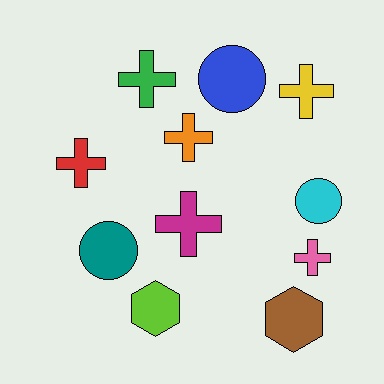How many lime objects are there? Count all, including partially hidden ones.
There is 1 lime object.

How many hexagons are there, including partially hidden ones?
There are 2 hexagons.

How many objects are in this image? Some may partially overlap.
There are 11 objects.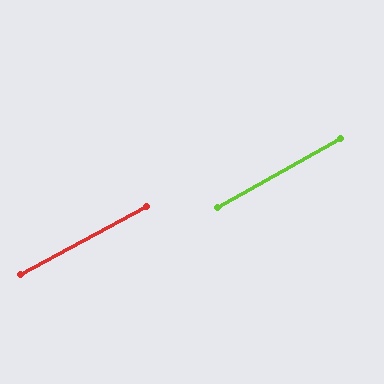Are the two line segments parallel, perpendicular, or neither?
Parallel — their directions differ by only 0.8°.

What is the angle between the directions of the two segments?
Approximately 1 degree.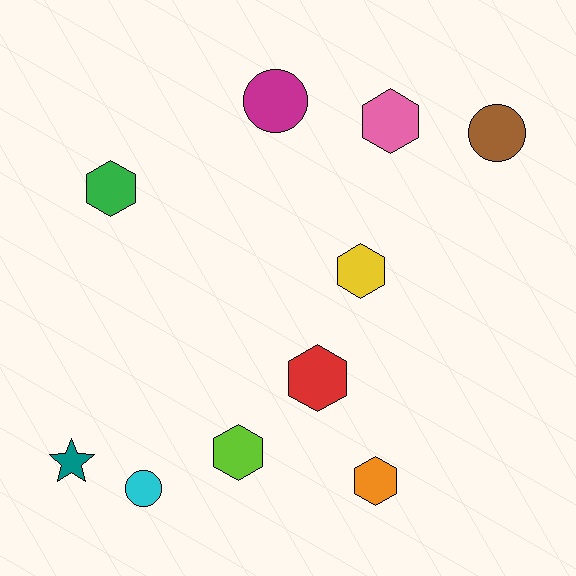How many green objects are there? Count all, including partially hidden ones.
There is 1 green object.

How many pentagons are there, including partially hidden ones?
There are no pentagons.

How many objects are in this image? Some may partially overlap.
There are 10 objects.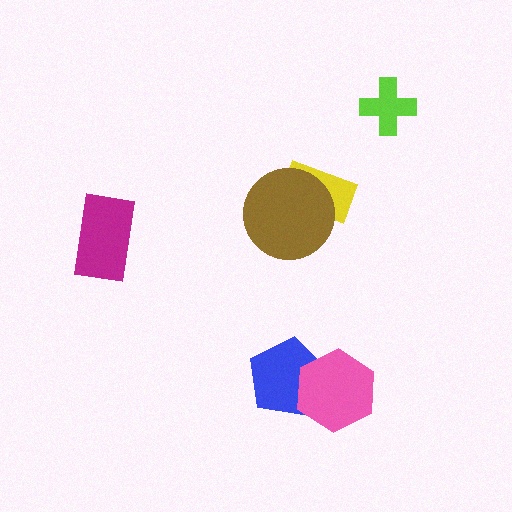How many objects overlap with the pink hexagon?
1 object overlaps with the pink hexagon.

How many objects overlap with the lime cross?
0 objects overlap with the lime cross.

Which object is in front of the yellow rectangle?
The brown circle is in front of the yellow rectangle.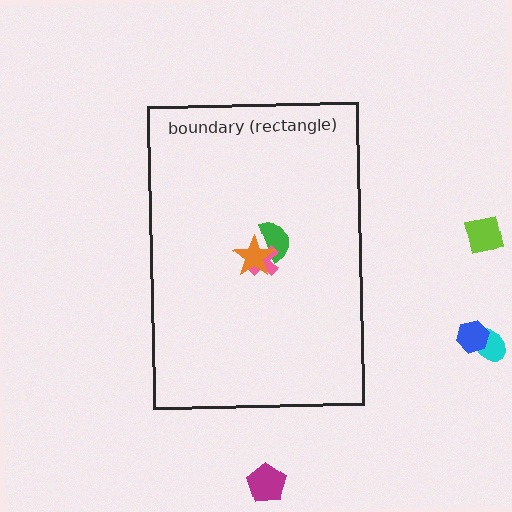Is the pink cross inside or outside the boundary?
Inside.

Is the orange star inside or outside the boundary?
Inside.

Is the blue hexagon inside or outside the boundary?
Outside.